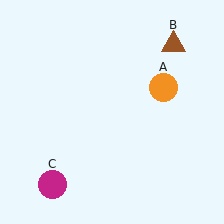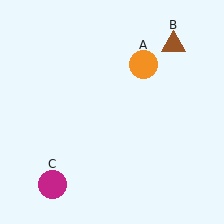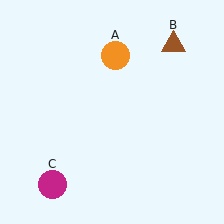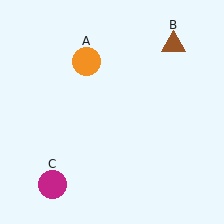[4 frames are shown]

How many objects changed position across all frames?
1 object changed position: orange circle (object A).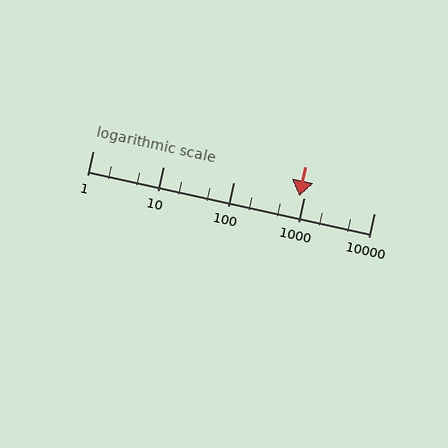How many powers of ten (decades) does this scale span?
The scale spans 4 decades, from 1 to 10000.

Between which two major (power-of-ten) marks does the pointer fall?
The pointer is between 100 and 1000.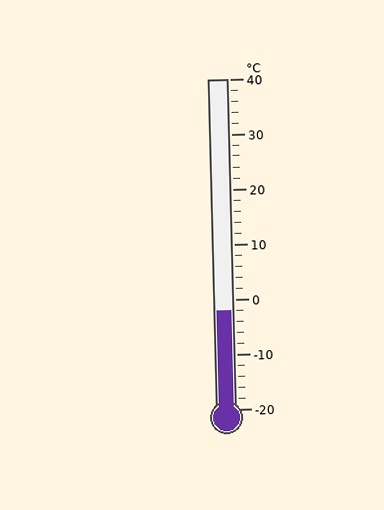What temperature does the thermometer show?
The thermometer shows approximately -2°C.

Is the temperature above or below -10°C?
The temperature is above -10°C.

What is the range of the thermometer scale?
The thermometer scale ranges from -20°C to 40°C.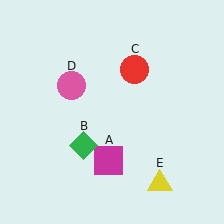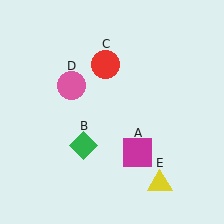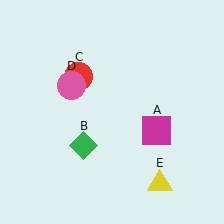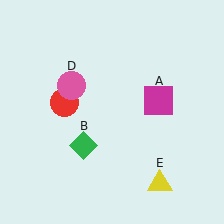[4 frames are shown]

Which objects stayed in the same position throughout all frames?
Green diamond (object B) and pink circle (object D) and yellow triangle (object E) remained stationary.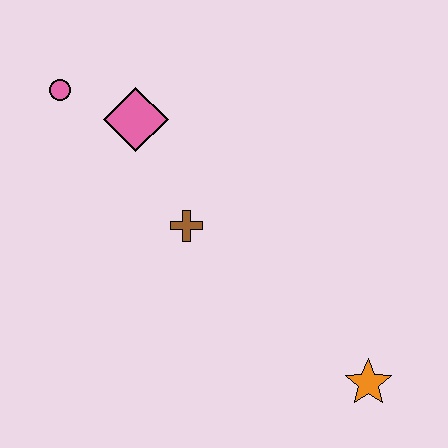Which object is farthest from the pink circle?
The orange star is farthest from the pink circle.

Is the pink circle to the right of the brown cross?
No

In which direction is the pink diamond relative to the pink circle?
The pink diamond is to the right of the pink circle.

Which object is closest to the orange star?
The brown cross is closest to the orange star.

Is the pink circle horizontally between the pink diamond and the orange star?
No